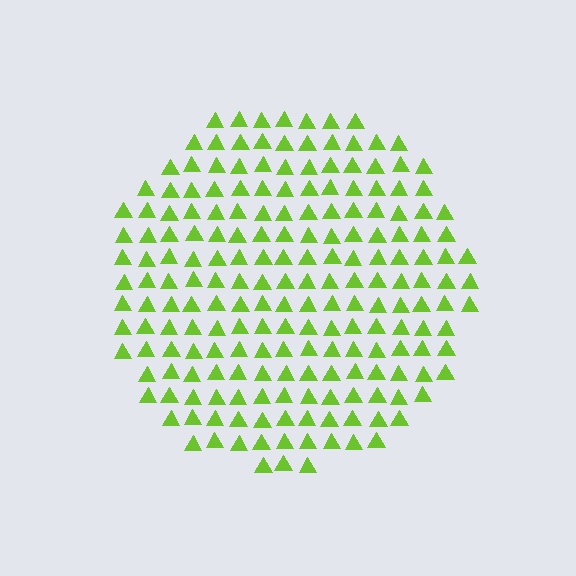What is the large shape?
The large shape is a circle.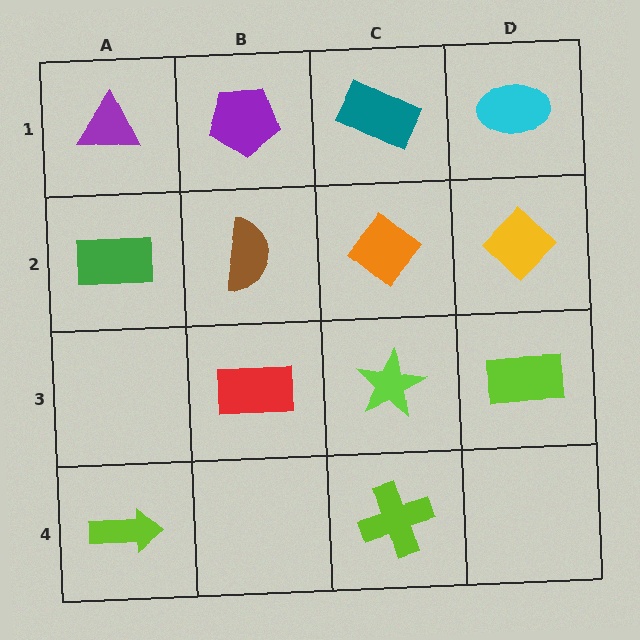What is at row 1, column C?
A teal rectangle.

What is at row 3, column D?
A lime rectangle.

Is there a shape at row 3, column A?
No, that cell is empty.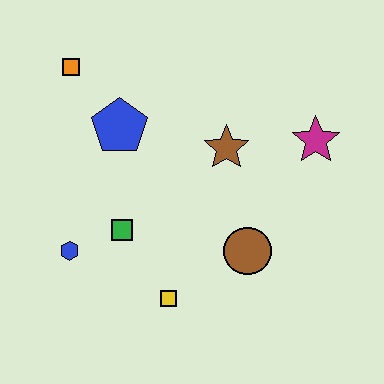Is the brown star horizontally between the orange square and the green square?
No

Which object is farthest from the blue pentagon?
The magenta star is farthest from the blue pentagon.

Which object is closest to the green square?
The blue hexagon is closest to the green square.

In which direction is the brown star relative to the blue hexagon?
The brown star is to the right of the blue hexagon.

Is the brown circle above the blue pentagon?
No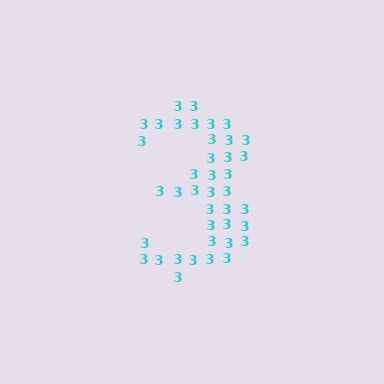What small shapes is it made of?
It is made of small digit 3's.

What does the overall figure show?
The overall figure shows the digit 3.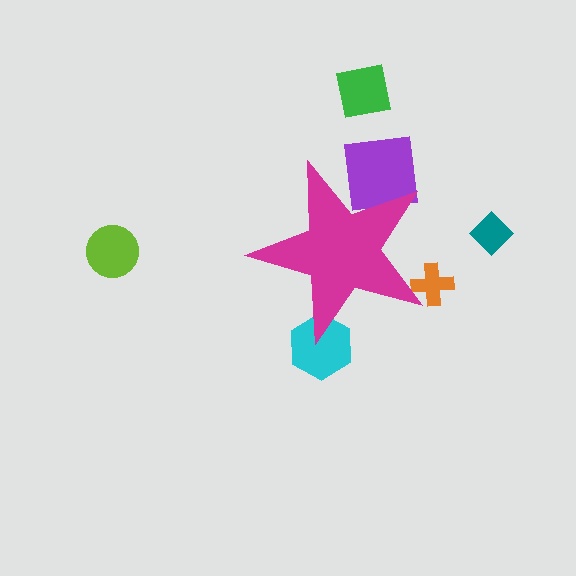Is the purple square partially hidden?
Yes, the purple square is partially hidden behind the magenta star.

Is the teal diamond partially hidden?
No, the teal diamond is fully visible.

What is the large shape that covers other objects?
A magenta star.